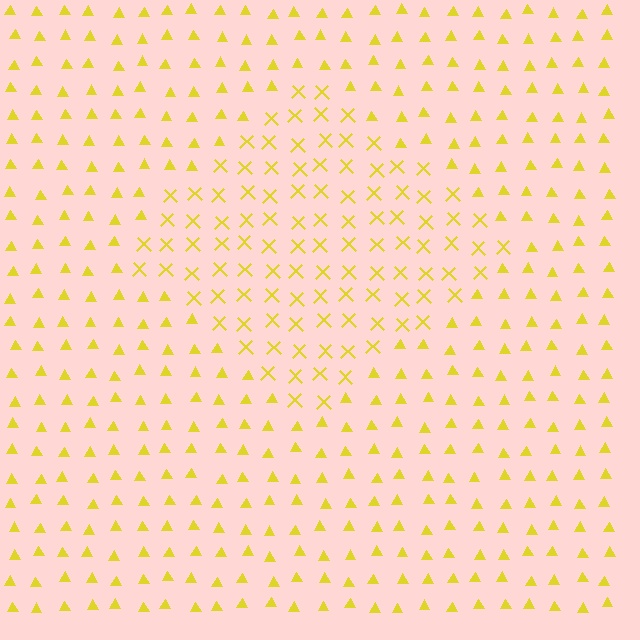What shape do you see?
I see a diamond.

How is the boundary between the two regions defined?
The boundary is defined by a change in element shape: X marks inside vs. triangles outside. All elements share the same color and spacing.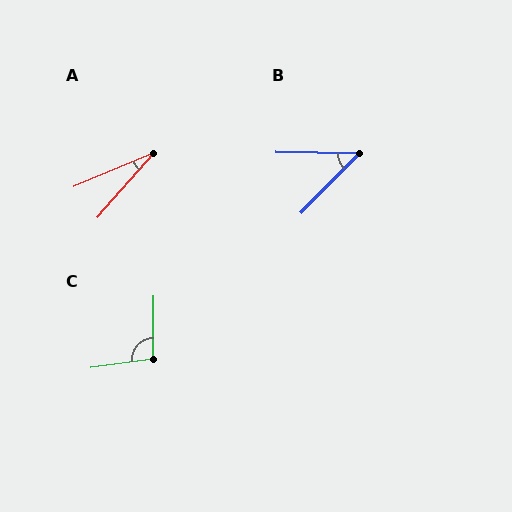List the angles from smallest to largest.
A (26°), B (47°), C (98°).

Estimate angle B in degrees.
Approximately 47 degrees.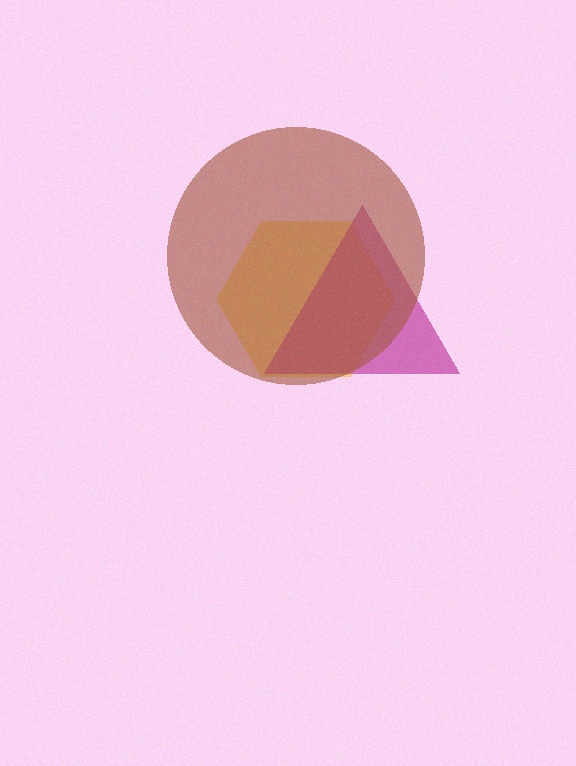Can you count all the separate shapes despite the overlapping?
Yes, there are 3 separate shapes.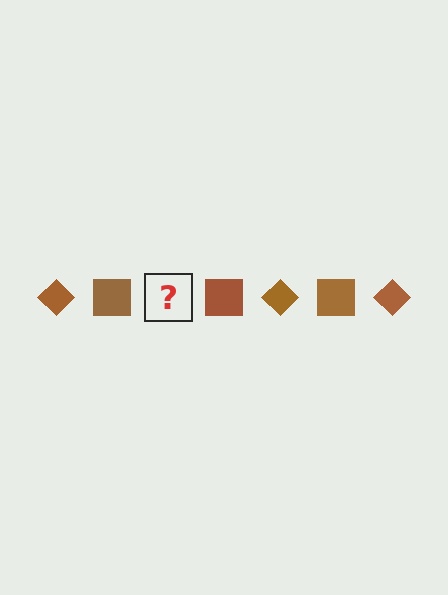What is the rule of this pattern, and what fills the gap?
The rule is that the pattern cycles through diamond, square shapes in brown. The gap should be filled with a brown diamond.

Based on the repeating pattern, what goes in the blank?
The blank should be a brown diamond.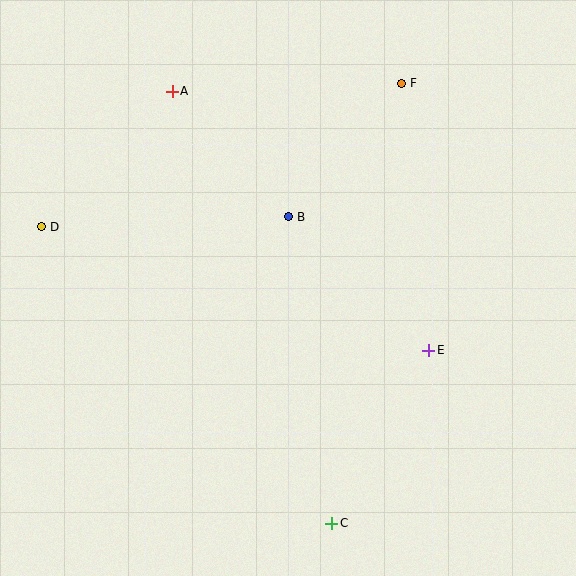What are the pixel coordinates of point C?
Point C is at (332, 523).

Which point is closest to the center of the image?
Point B at (289, 217) is closest to the center.